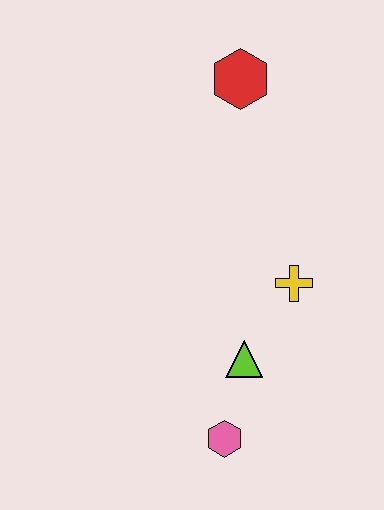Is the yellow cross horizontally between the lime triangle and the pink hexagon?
No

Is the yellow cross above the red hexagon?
No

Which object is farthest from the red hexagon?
The pink hexagon is farthest from the red hexagon.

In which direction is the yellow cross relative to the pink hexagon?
The yellow cross is above the pink hexagon.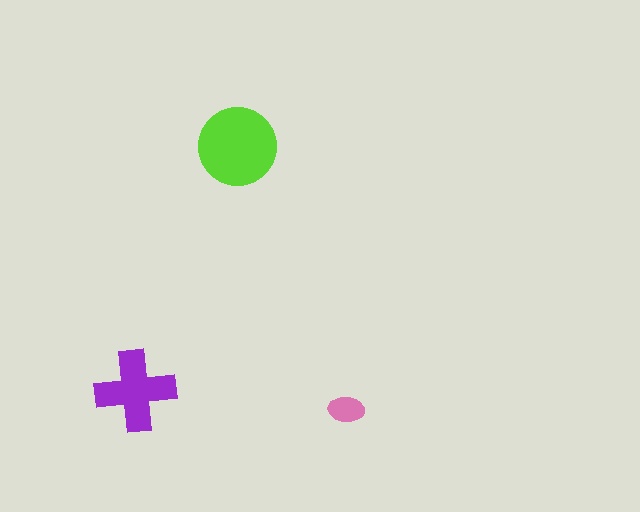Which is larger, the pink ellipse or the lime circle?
The lime circle.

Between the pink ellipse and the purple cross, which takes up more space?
The purple cross.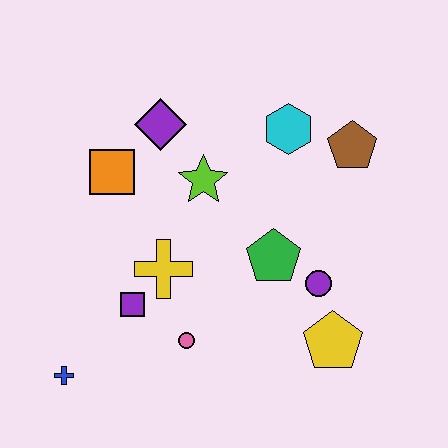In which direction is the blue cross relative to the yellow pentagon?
The blue cross is to the left of the yellow pentagon.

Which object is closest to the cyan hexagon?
The brown pentagon is closest to the cyan hexagon.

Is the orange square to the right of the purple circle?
No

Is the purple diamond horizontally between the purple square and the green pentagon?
Yes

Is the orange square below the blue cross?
No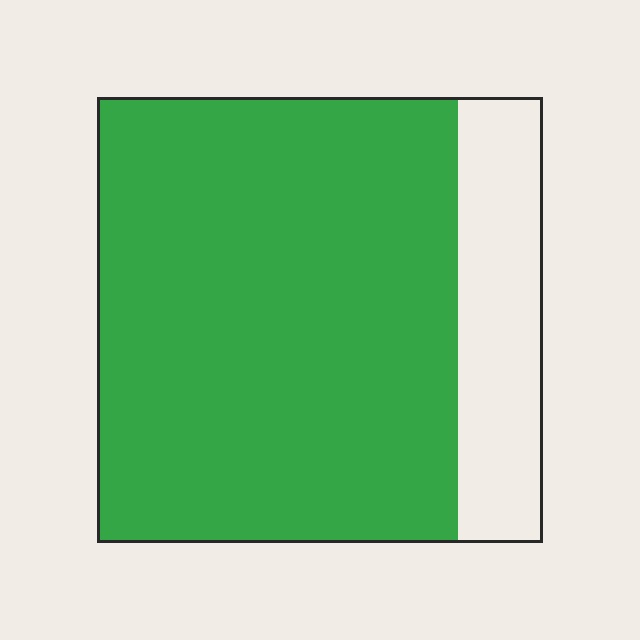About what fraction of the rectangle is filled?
About four fifths (4/5).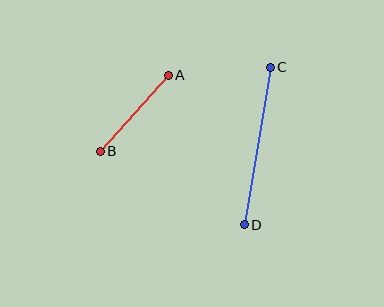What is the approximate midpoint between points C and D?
The midpoint is at approximately (257, 146) pixels.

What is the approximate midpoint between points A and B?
The midpoint is at approximately (134, 113) pixels.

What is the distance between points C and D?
The distance is approximately 159 pixels.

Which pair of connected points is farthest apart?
Points C and D are farthest apart.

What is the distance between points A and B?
The distance is approximately 102 pixels.